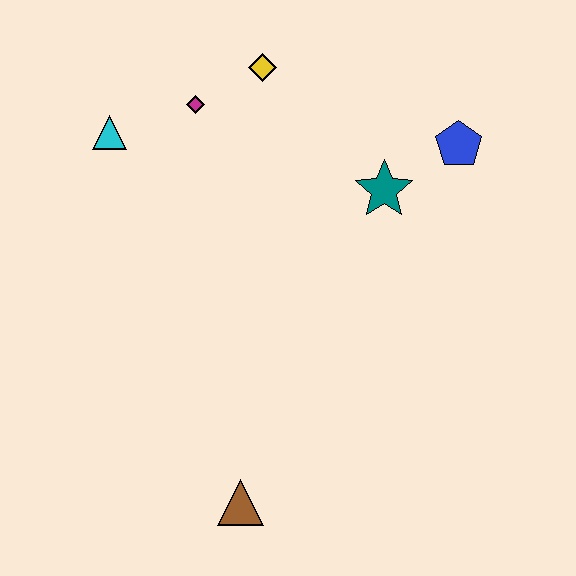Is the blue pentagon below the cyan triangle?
Yes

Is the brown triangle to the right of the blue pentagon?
No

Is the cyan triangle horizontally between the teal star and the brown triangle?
No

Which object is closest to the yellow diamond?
The magenta diamond is closest to the yellow diamond.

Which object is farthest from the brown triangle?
The yellow diamond is farthest from the brown triangle.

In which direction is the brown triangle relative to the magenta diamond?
The brown triangle is below the magenta diamond.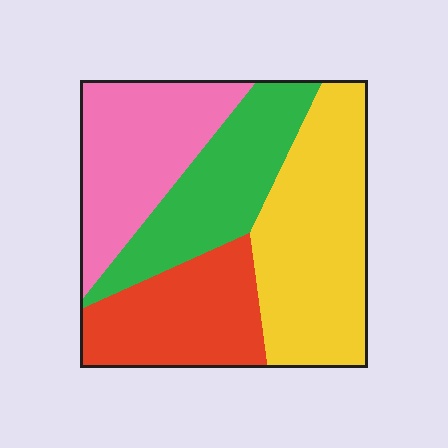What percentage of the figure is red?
Red takes up about one fifth (1/5) of the figure.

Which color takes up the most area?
Yellow, at roughly 35%.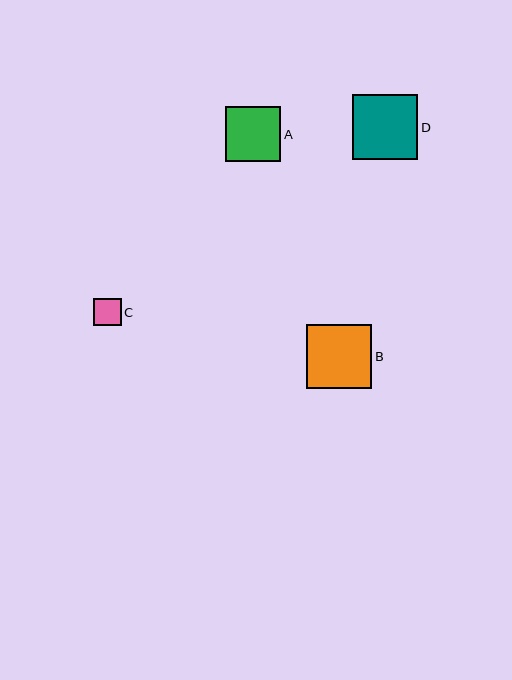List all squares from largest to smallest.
From largest to smallest: D, B, A, C.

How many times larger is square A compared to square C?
Square A is approximately 2.0 times the size of square C.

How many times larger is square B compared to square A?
Square B is approximately 1.2 times the size of square A.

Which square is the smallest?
Square C is the smallest with a size of approximately 28 pixels.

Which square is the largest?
Square D is the largest with a size of approximately 65 pixels.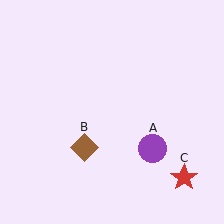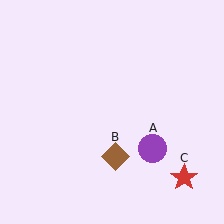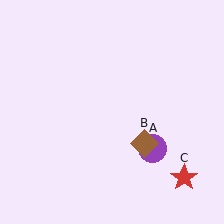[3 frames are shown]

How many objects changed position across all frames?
1 object changed position: brown diamond (object B).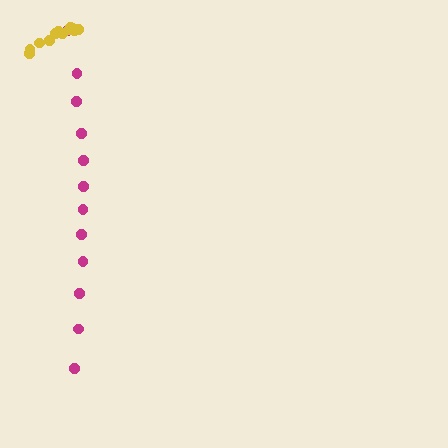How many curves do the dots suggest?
There are 2 distinct paths.